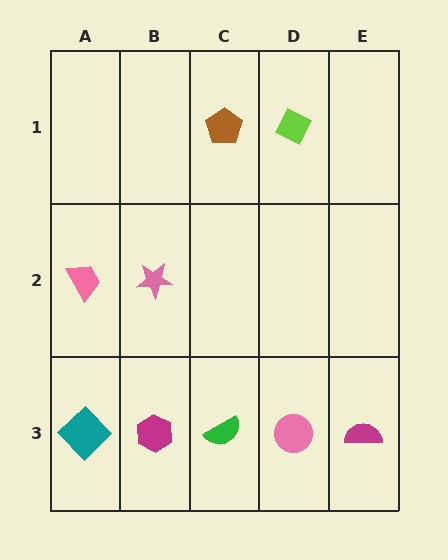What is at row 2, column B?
A pink star.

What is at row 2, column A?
A pink trapezoid.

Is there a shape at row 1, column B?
No, that cell is empty.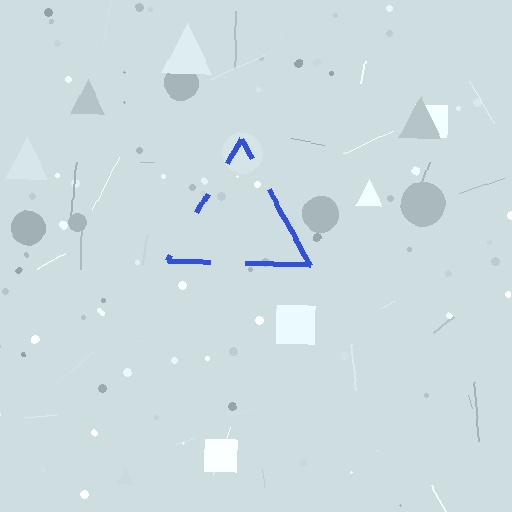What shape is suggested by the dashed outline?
The dashed outline suggests a triangle.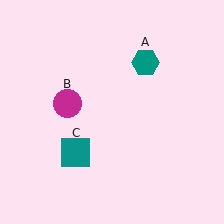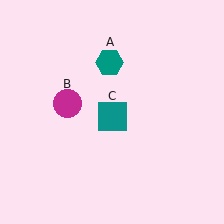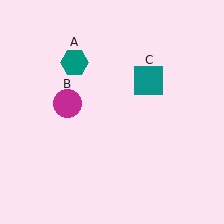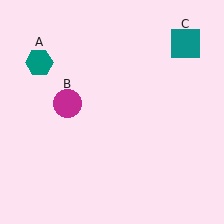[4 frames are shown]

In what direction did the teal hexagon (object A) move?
The teal hexagon (object A) moved left.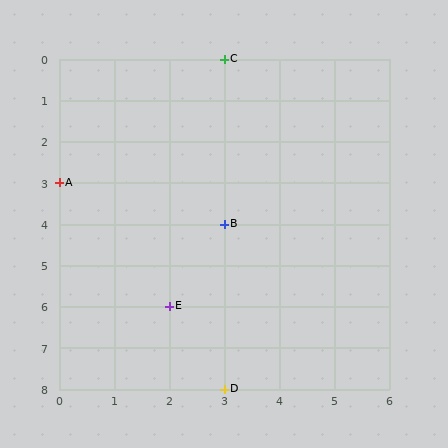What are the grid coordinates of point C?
Point C is at grid coordinates (3, 0).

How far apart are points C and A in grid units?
Points C and A are 3 columns and 3 rows apart (about 4.2 grid units diagonally).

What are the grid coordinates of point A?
Point A is at grid coordinates (0, 3).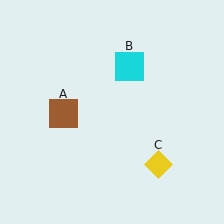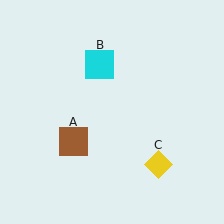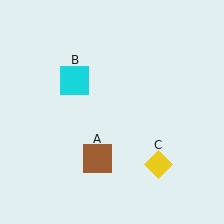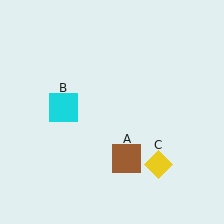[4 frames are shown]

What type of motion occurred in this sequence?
The brown square (object A), cyan square (object B) rotated counterclockwise around the center of the scene.